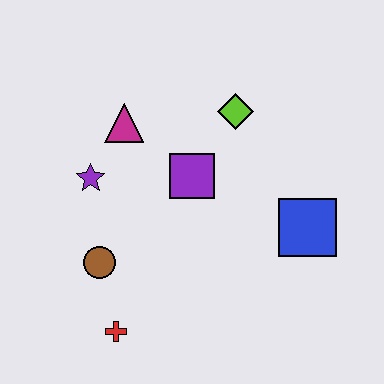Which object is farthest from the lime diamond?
The red cross is farthest from the lime diamond.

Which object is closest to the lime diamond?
The purple square is closest to the lime diamond.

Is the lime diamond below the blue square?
No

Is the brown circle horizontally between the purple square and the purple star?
Yes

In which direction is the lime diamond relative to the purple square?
The lime diamond is above the purple square.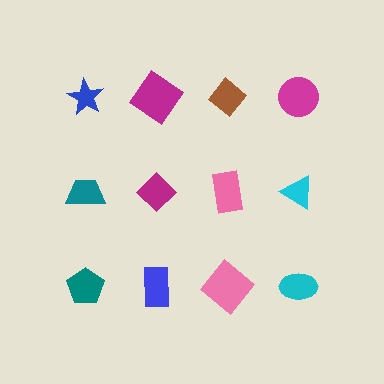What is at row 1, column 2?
A magenta diamond.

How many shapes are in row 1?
4 shapes.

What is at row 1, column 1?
A blue star.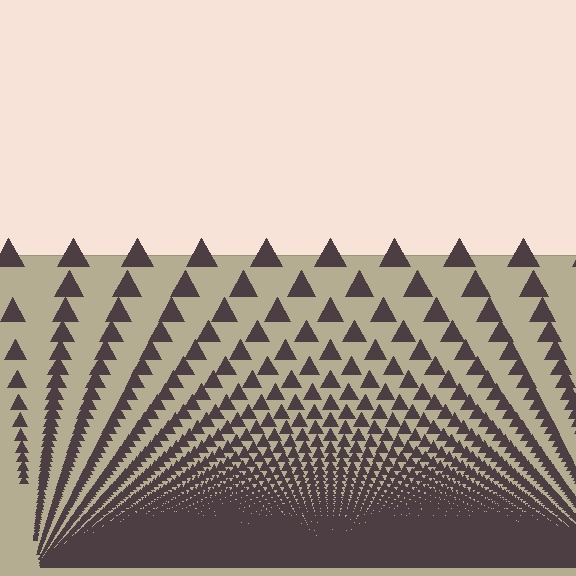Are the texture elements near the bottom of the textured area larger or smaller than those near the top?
Smaller. The gradient is inverted — elements near the bottom are smaller and denser.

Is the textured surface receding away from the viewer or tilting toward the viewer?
The surface appears to tilt toward the viewer. Texture elements get larger and sparser toward the top.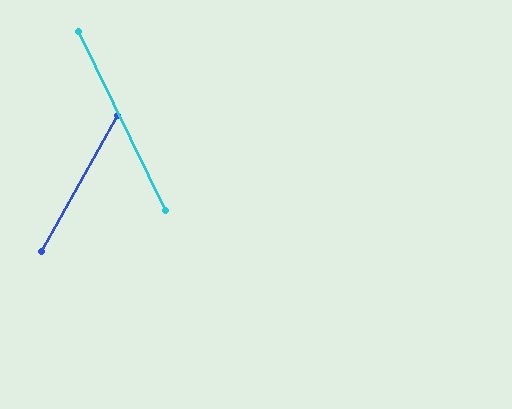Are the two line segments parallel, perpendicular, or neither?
Neither parallel nor perpendicular — they differ by about 55°.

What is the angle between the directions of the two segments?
Approximately 55 degrees.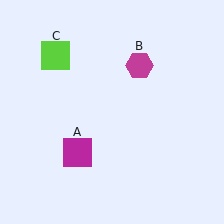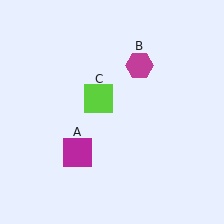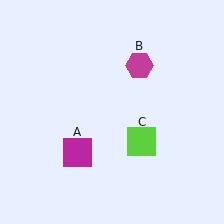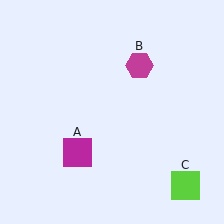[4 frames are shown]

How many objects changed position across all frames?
1 object changed position: lime square (object C).